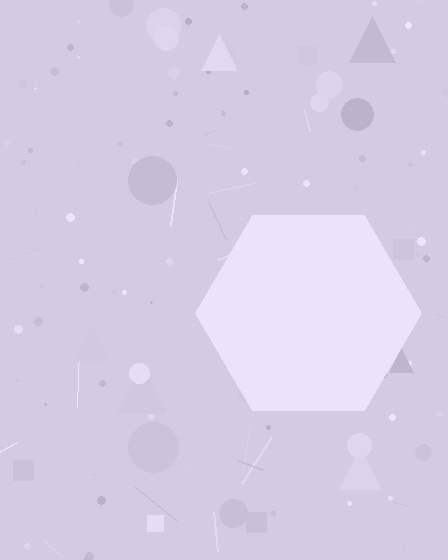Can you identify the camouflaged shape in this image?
The camouflaged shape is a hexagon.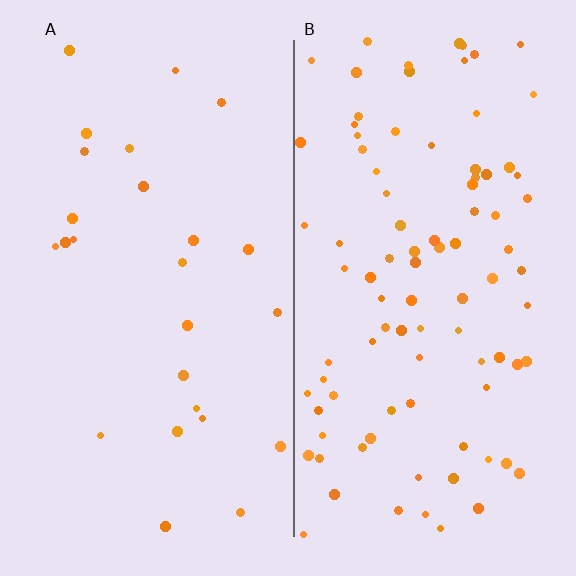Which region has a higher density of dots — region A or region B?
B (the right).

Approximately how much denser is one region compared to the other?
Approximately 3.6× — region B over region A.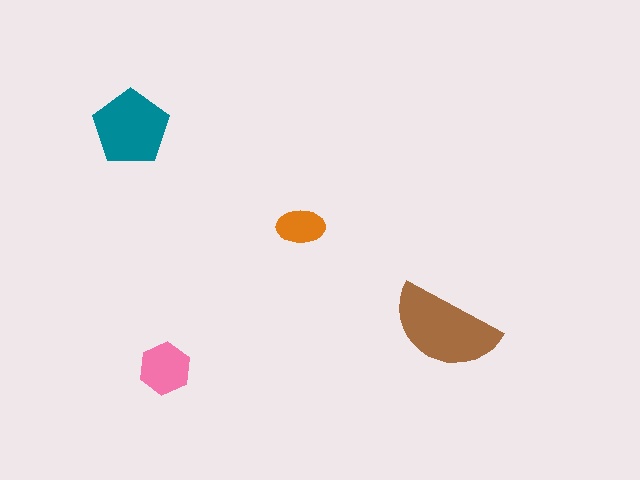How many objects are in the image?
There are 4 objects in the image.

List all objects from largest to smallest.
The brown semicircle, the teal pentagon, the pink hexagon, the orange ellipse.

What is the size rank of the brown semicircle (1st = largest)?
1st.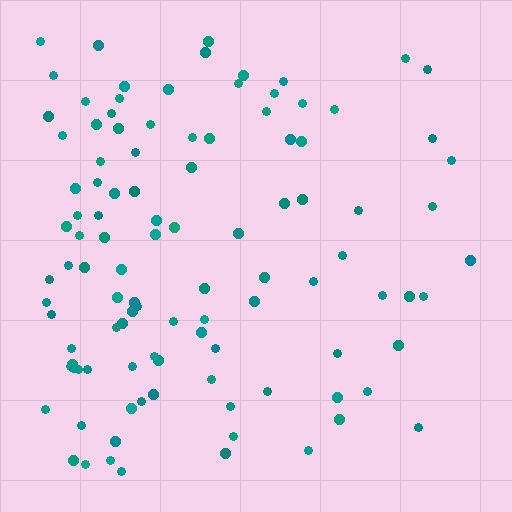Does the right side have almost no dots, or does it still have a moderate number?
Still a moderate number, just noticeably fewer than the left.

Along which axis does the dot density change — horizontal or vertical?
Horizontal.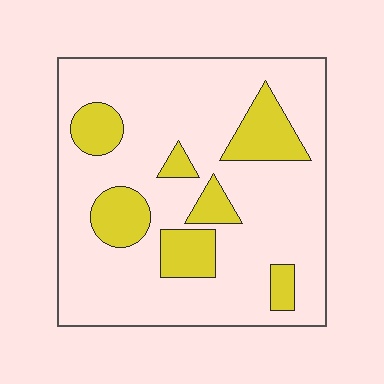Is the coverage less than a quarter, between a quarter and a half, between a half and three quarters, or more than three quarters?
Less than a quarter.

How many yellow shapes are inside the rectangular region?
7.